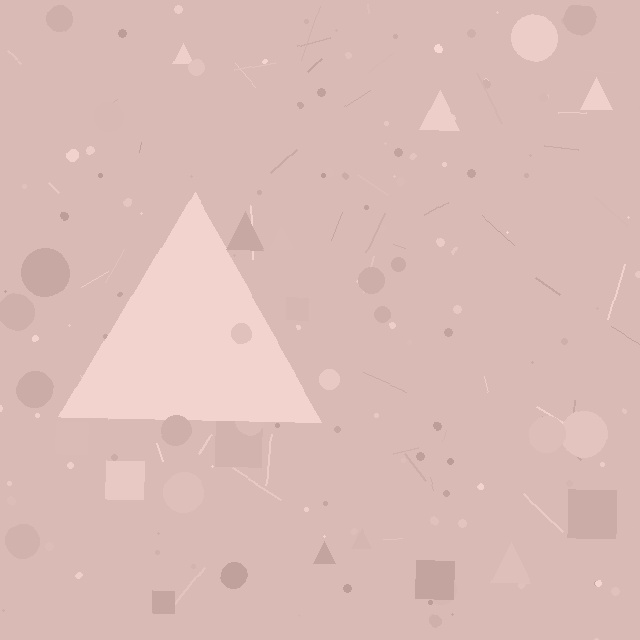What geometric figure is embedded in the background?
A triangle is embedded in the background.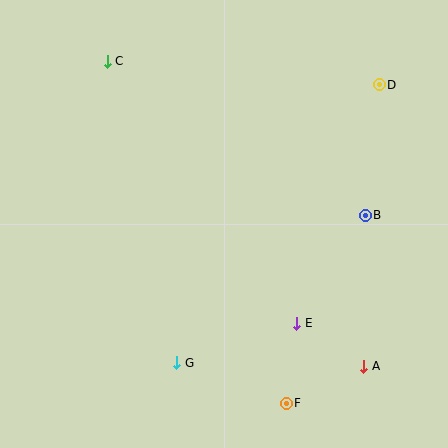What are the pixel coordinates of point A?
Point A is at (364, 366).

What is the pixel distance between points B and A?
The distance between B and A is 151 pixels.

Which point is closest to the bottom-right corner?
Point A is closest to the bottom-right corner.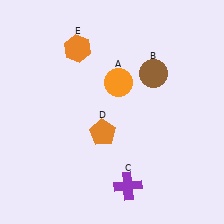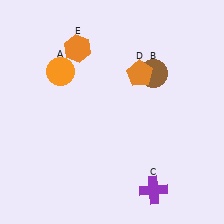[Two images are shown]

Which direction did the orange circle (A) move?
The orange circle (A) moved left.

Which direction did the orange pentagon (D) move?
The orange pentagon (D) moved up.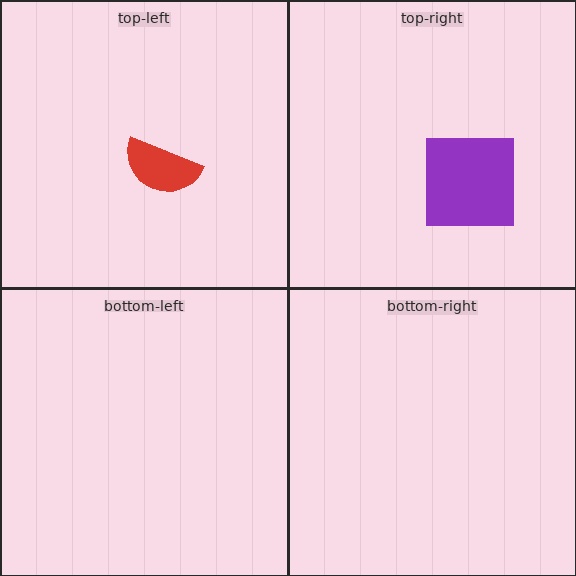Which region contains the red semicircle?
The top-left region.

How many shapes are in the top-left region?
1.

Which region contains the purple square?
The top-right region.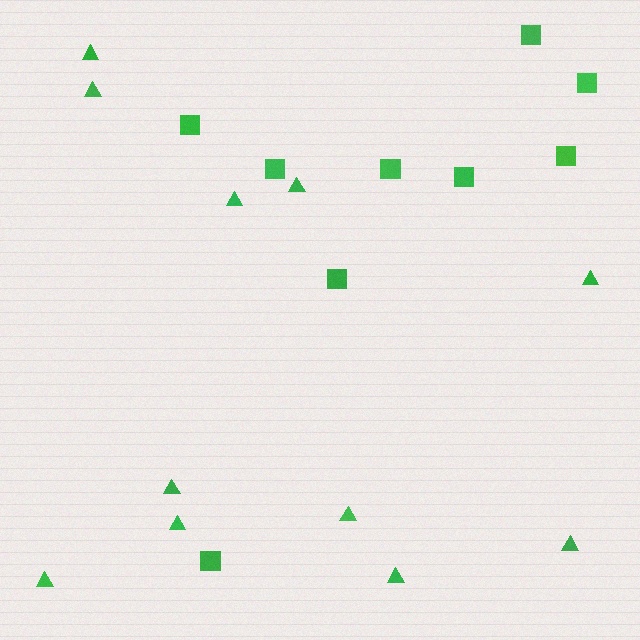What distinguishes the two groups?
There are 2 groups: one group of squares (9) and one group of triangles (11).